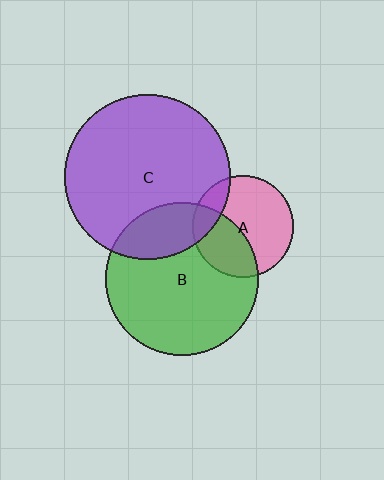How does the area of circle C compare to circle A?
Approximately 2.7 times.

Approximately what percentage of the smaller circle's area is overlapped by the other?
Approximately 40%.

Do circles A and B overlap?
Yes.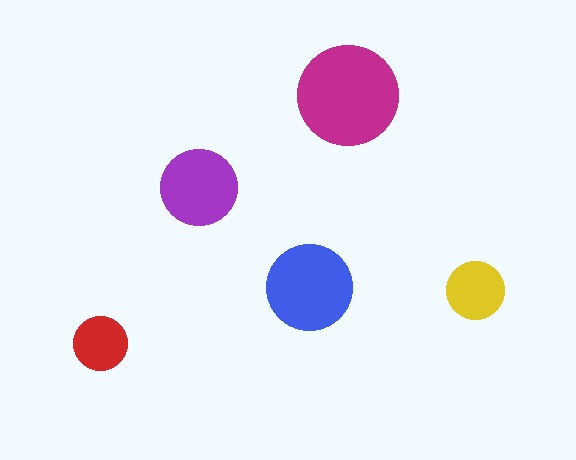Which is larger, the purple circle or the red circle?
The purple one.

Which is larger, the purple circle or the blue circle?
The blue one.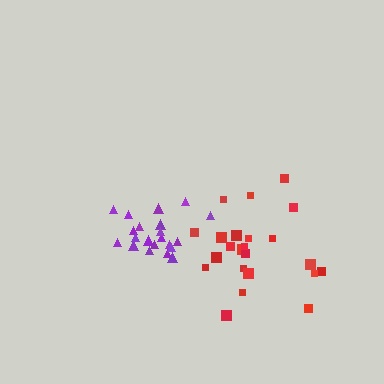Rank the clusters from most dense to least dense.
purple, red.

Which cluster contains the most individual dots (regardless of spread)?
Red (23).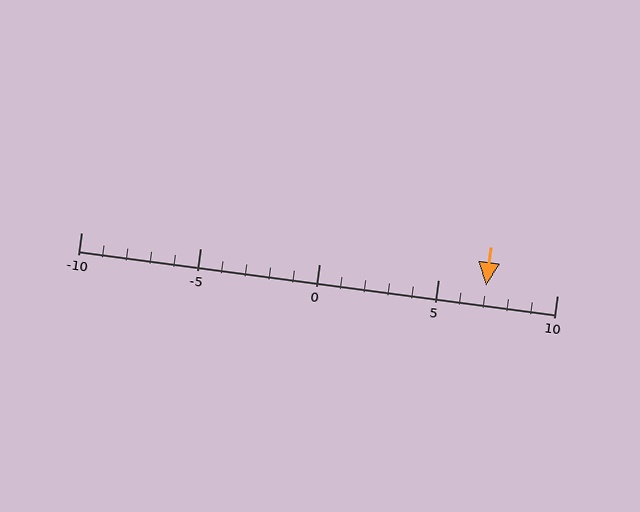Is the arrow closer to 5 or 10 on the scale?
The arrow is closer to 5.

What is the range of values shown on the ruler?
The ruler shows values from -10 to 10.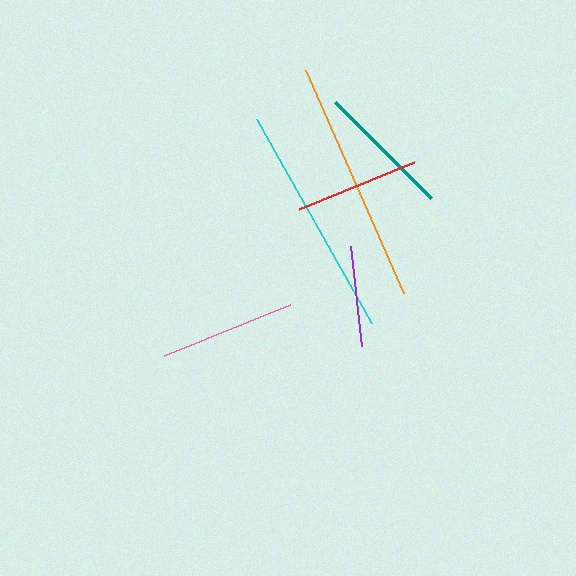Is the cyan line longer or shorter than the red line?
The cyan line is longer than the red line.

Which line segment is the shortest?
The purple line is the shortest at approximately 100 pixels.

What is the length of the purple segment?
The purple segment is approximately 100 pixels long.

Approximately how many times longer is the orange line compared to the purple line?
The orange line is approximately 2.4 times the length of the purple line.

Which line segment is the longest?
The orange line is the longest at approximately 244 pixels.